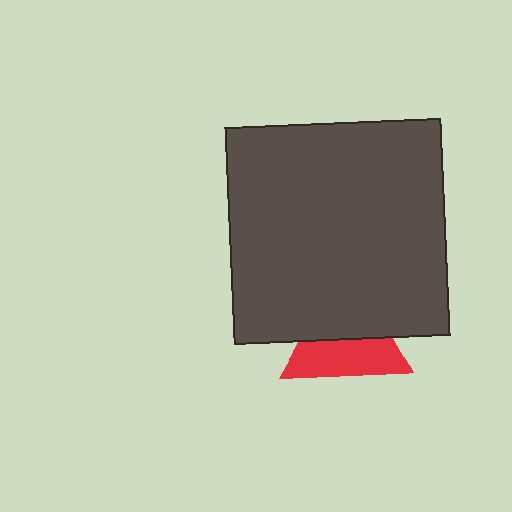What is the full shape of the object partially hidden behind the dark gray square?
The partially hidden object is a red triangle.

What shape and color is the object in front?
The object in front is a dark gray square.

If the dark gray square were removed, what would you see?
You would see the complete red triangle.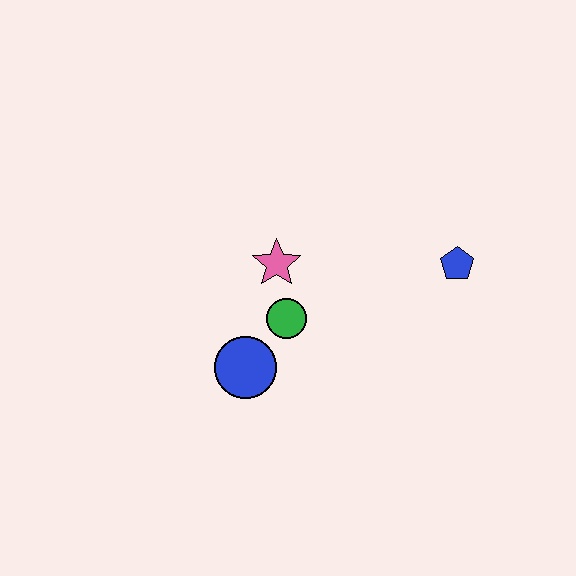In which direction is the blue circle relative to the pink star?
The blue circle is below the pink star.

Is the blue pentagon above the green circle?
Yes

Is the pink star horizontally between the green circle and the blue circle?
Yes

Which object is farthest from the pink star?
The blue pentagon is farthest from the pink star.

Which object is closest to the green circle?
The pink star is closest to the green circle.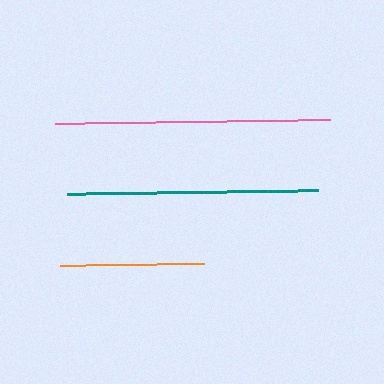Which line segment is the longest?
The pink line is the longest at approximately 275 pixels.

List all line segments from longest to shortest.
From longest to shortest: pink, teal, orange.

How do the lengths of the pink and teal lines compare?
The pink and teal lines are approximately the same length.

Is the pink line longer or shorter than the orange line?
The pink line is longer than the orange line.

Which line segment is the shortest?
The orange line is the shortest at approximately 144 pixels.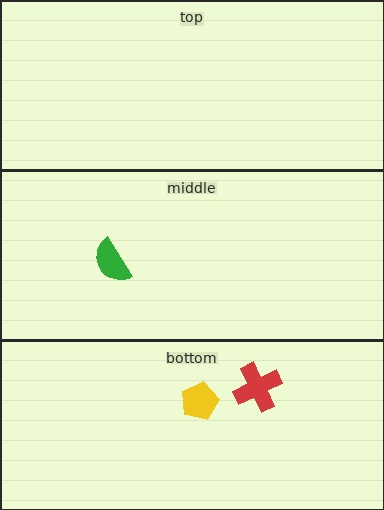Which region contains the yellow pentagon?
The bottom region.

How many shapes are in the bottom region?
2.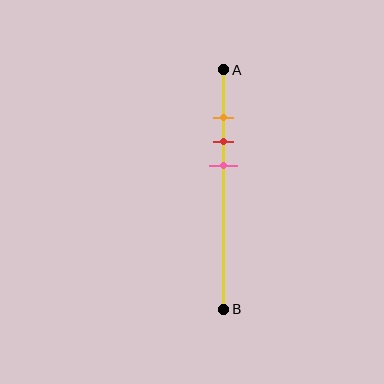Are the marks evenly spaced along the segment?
Yes, the marks are approximately evenly spaced.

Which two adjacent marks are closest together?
The orange and red marks are the closest adjacent pair.